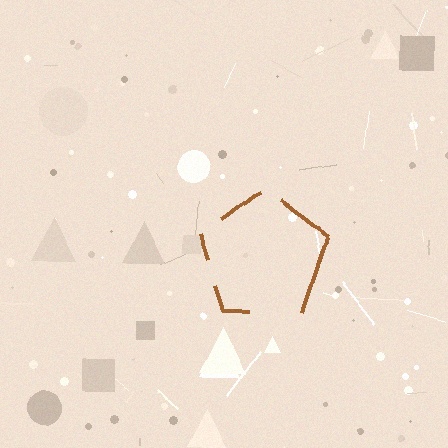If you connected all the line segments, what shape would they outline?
They would outline a pentagon.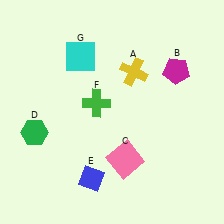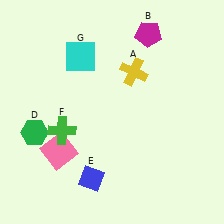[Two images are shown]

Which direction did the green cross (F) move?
The green cross (F) moved left.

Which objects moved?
The objects that moved are: the magenta pentagon (B), the pink square (C), the green cross (F).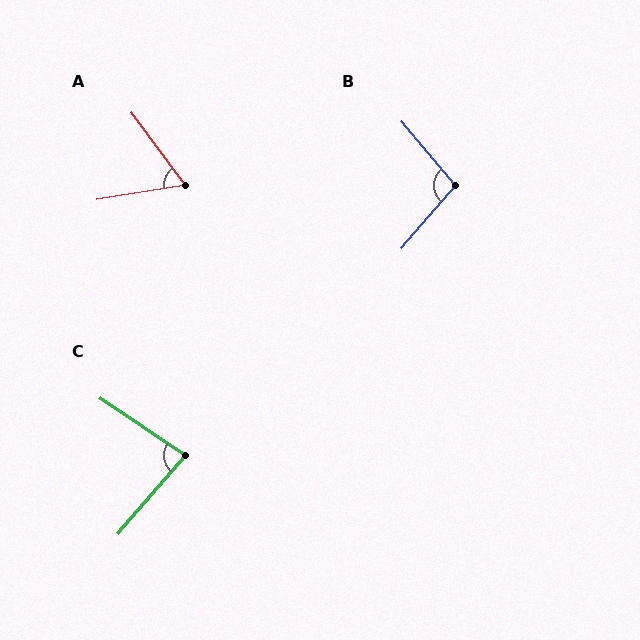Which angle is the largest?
B, at approximately 100 degrees.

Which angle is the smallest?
A, at approximately 63 degrees.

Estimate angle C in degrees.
Approximately 83 degrees.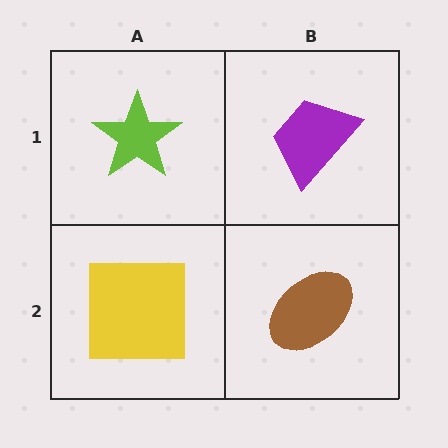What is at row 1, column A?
A lime star.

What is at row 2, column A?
A yellow square.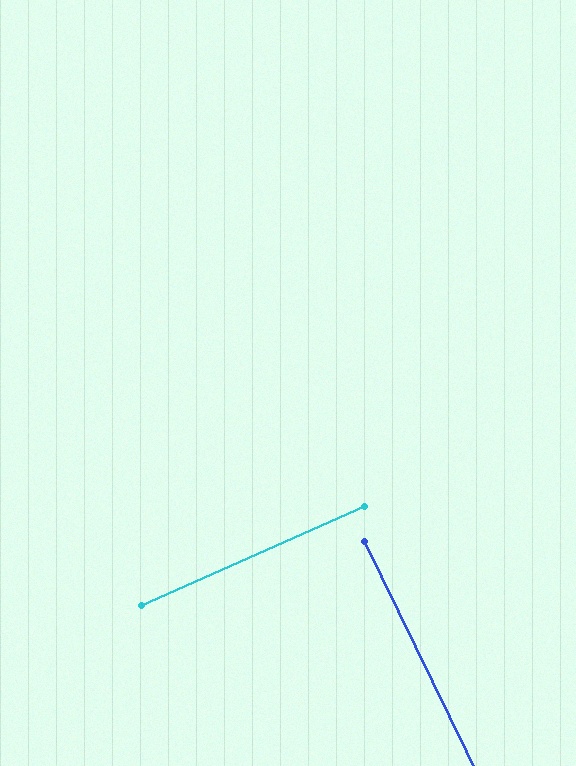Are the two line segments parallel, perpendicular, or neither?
Perpendicular — they meet at approximately 88°.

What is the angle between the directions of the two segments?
Approximately 88 degrees.